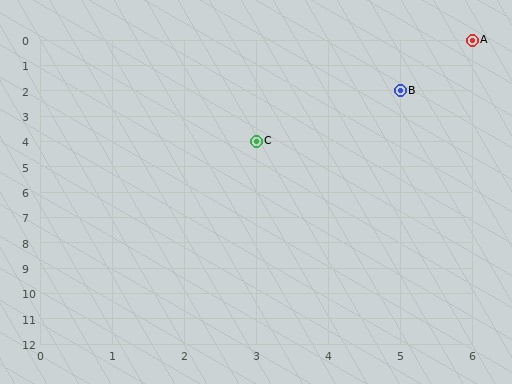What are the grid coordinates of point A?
Point A is at grid coordinates (6, 0).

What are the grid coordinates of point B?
Point B is at grid coordinates (5, 2).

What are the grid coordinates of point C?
Point C is at grid coordinates (3, 4).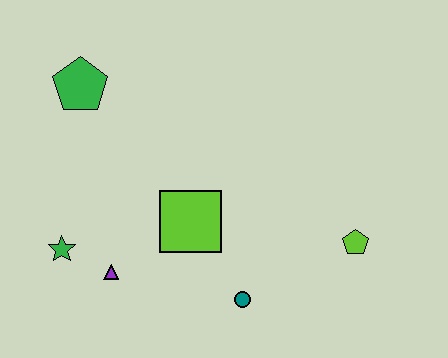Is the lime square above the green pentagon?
No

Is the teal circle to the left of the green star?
No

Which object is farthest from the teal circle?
The green pentagon is farthest from the teal circle.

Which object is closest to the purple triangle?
The green star is closest to the purple triangle.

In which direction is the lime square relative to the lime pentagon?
The lime square is to the left of the lime pentagon.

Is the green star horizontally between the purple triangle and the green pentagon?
No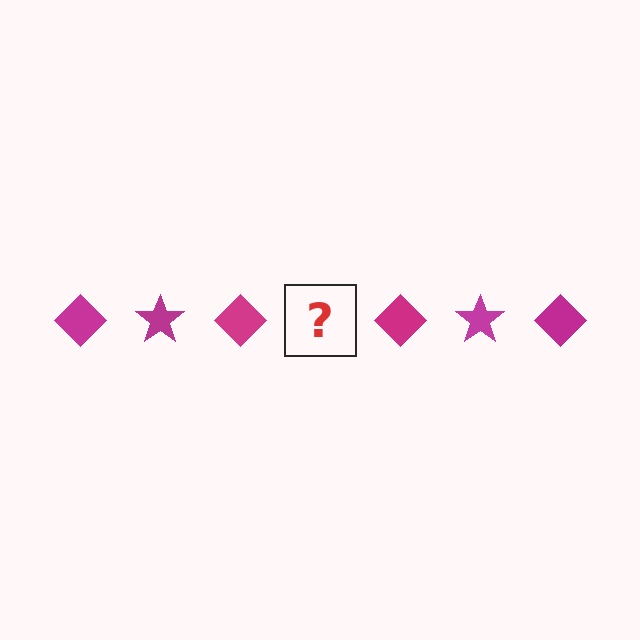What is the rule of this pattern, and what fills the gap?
The rule is that the pattern cycles through diamond, star shapes in magenta. The gap should be filled with a magenta star.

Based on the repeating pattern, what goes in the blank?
The blank should be a magenta star.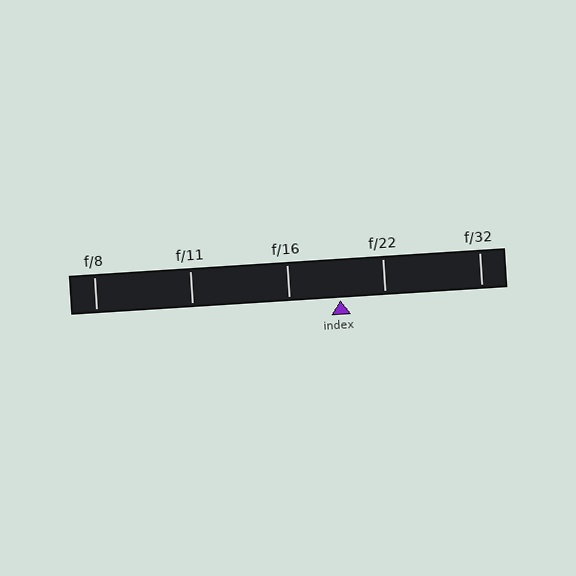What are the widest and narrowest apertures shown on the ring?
The widest aperture shown is f/8 and the narrowest is f/32.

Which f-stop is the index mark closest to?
The index mark is closest to f/22.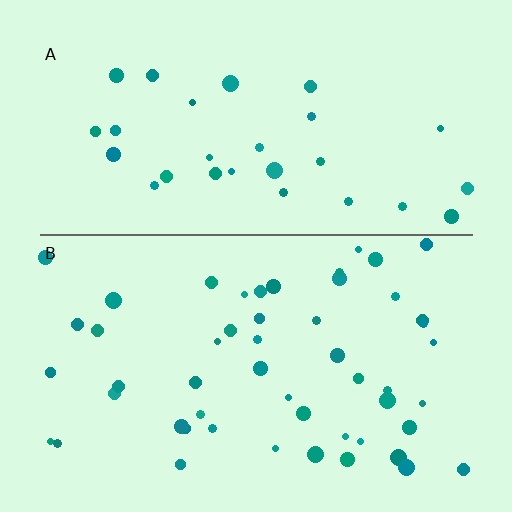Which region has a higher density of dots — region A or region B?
B (the bottom).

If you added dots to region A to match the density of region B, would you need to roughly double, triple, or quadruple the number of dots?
Approximately double.